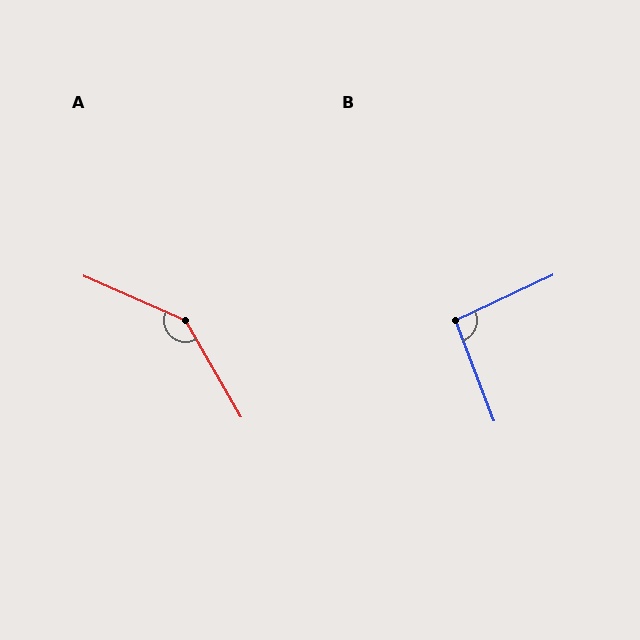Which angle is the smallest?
B, at approximately 94 degrees.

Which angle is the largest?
A, at approximately 144 degrees.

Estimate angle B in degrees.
Approximately 94 degrees.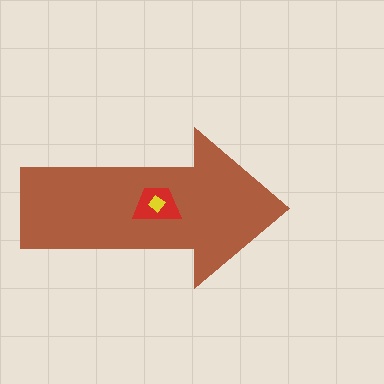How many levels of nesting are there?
3.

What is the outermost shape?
The brown arrow.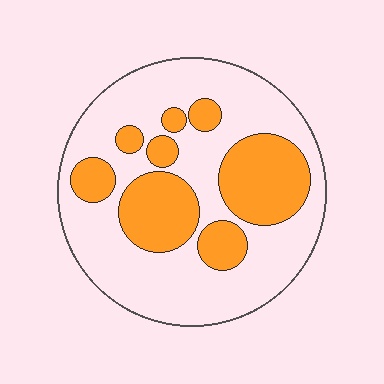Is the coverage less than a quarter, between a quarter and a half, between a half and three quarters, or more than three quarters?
Between a quarter and a half.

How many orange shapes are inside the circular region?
8.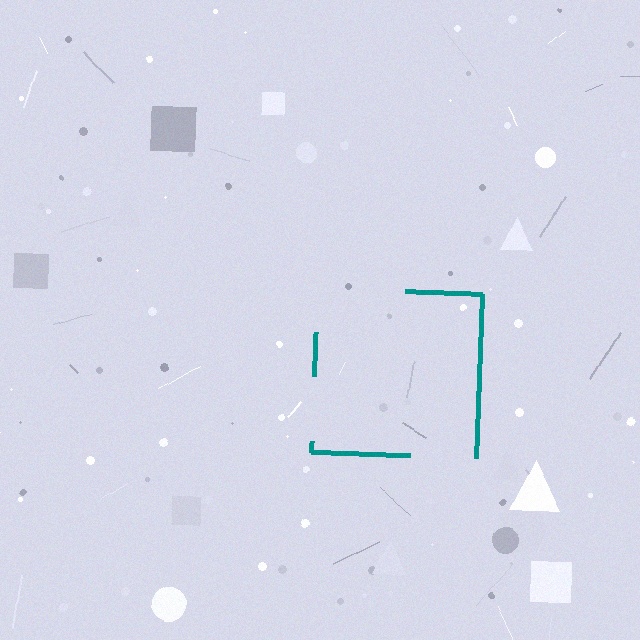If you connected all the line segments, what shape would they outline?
They would outline a square.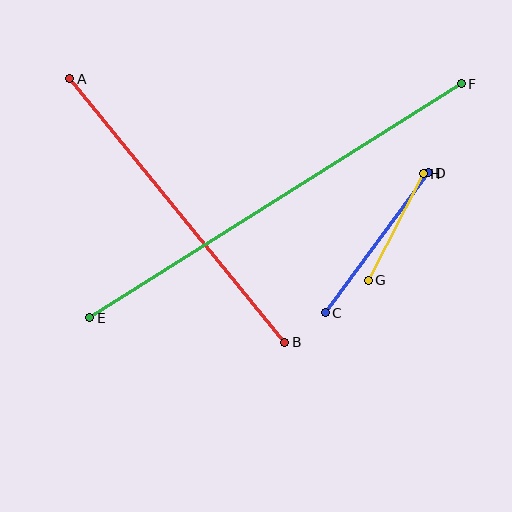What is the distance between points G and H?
The distance is approximately 120 pixels.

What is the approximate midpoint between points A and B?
The midpoint is at approximately (177, 210) pixels.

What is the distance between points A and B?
The distance is approximately 340 pixels.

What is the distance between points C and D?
The distance is approximately 174 pixels.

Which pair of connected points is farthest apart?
Points E and F are farthest apart.